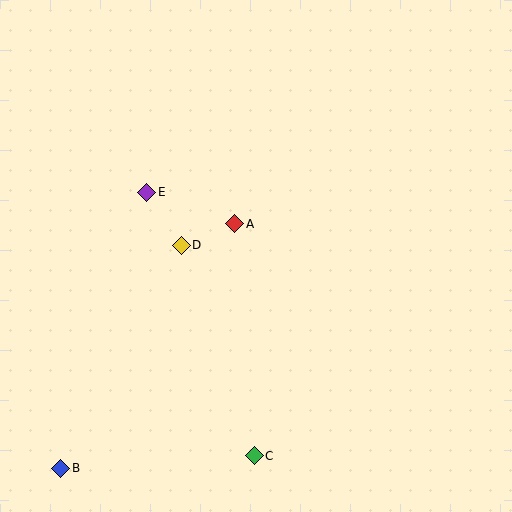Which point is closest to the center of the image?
Point A at (235, 224) is closest to the center.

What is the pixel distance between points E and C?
The distance between E and C is 285 pixels.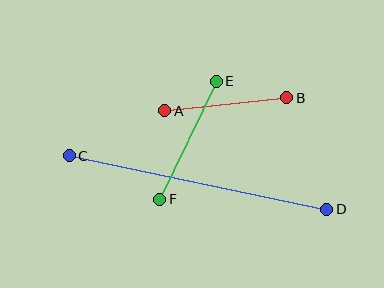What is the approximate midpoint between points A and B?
The midpoint is at approximately (226, 104) pixels.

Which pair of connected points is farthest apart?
Points C and D are farthest apart.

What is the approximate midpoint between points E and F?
The midpoint is at approximately (188, 140) pixels.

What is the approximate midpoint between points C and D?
The midpoint is at approximately (198, 182) pixels.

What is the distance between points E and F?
The distance is approximately 131 pixels.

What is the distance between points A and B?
The distance is approximately 123 pixels.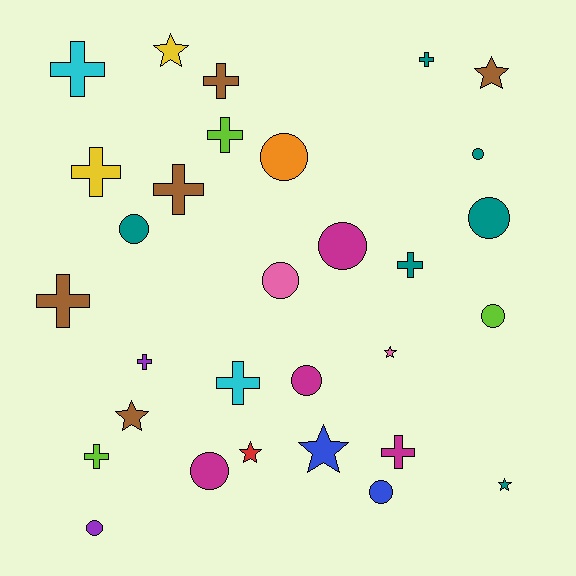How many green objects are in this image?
There are no green objects.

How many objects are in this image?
There are 30 objects.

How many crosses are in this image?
There are 12 crosses.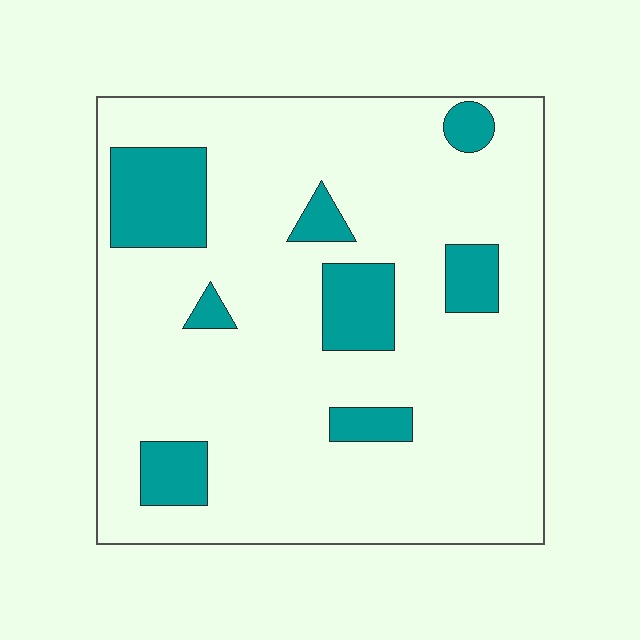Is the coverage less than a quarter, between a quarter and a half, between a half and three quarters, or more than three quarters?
Less than a quarter.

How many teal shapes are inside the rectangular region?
8.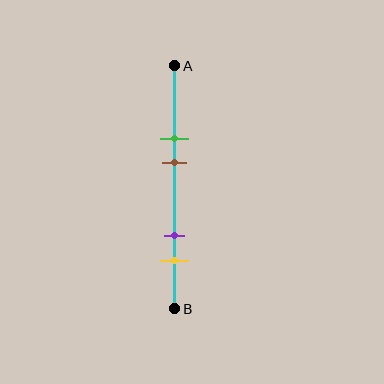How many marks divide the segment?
There are 4 marks dividing the segment.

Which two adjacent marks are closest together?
The green and brown marks are the closest adjacent pair.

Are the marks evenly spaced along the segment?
No, the marks are not evenly spaced.